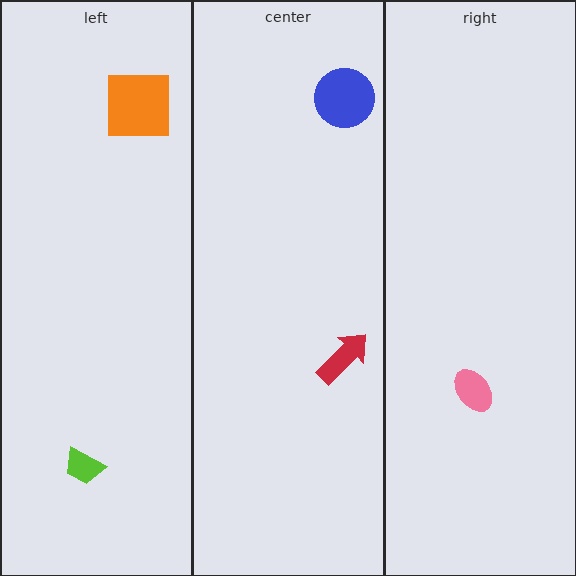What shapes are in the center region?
The blue circle, the red arrow.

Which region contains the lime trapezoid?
The left region.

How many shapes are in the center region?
2.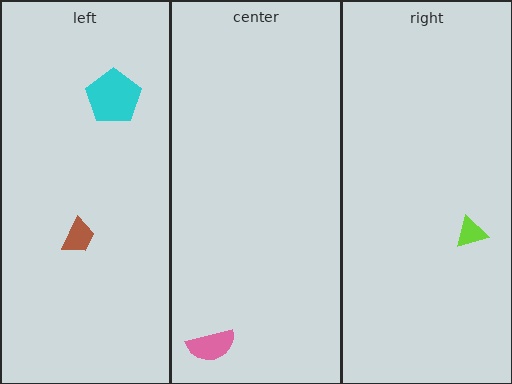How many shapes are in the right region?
1.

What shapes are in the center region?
The pink semicircle.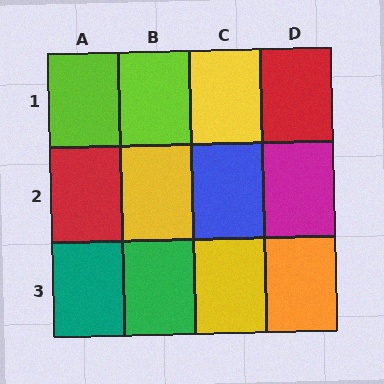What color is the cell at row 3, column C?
Yellow.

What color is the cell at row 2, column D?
Magenta.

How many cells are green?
1 cell is green.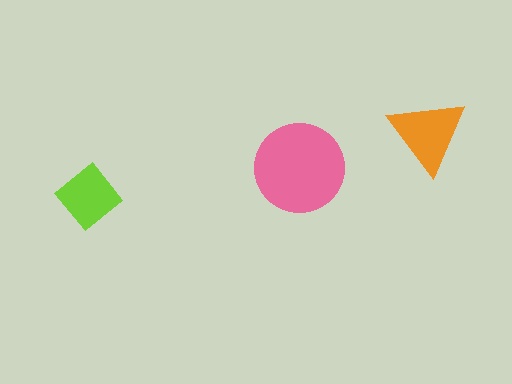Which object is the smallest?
The lime diamond.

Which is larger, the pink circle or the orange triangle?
The pink circle.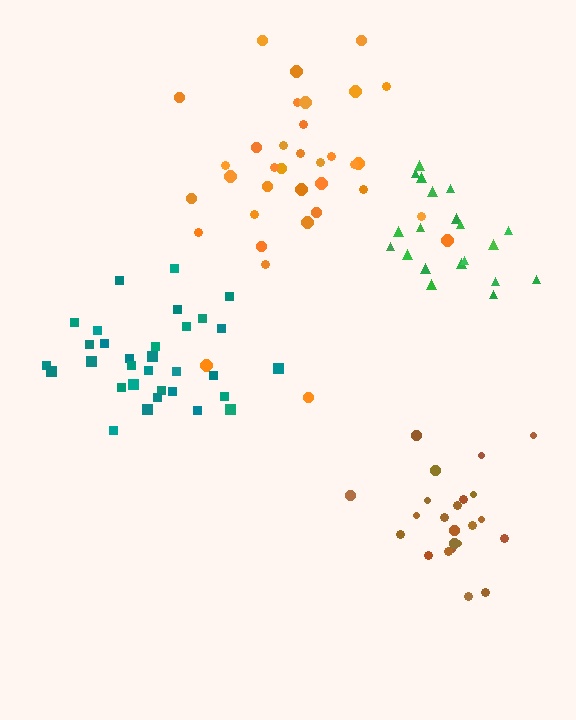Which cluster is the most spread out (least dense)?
Orange.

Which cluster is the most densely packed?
Green.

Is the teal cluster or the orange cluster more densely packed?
Teal.